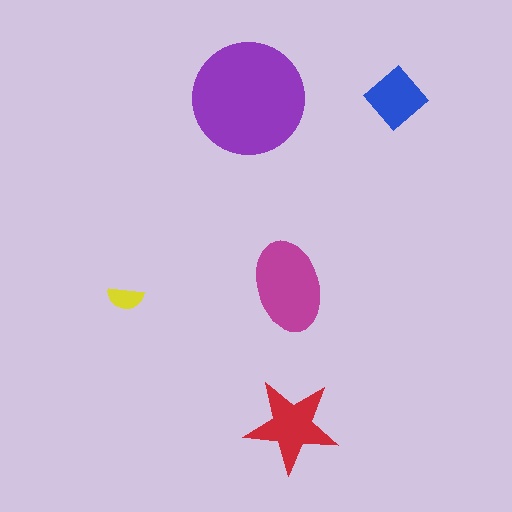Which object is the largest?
The purple circle.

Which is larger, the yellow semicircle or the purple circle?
The purple circle.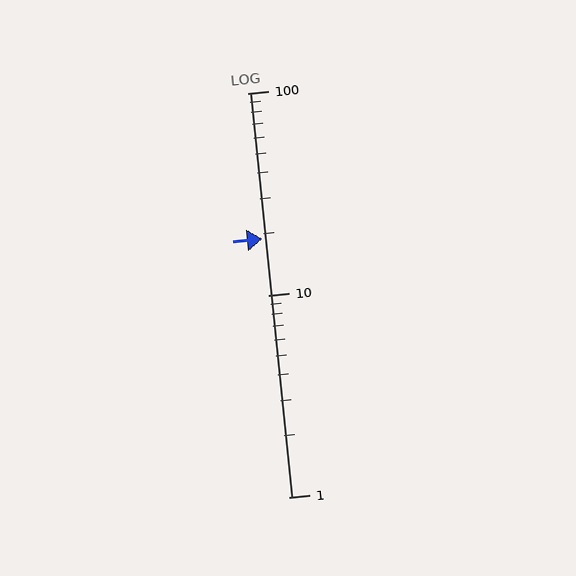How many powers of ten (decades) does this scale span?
The scale spans 2 decades, from 1 to 100.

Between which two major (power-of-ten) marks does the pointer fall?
The pointer is between 10 and 100.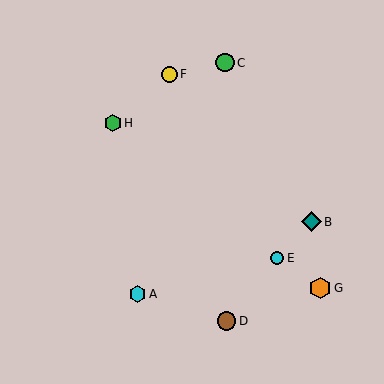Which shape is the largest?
The orange hexagon (labeled G) is the largest.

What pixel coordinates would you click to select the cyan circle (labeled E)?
Click at (277, 258) to select the cyan circle E.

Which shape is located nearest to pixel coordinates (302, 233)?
The teal diamond (labeled B) at (311, 222) is nearest to that location.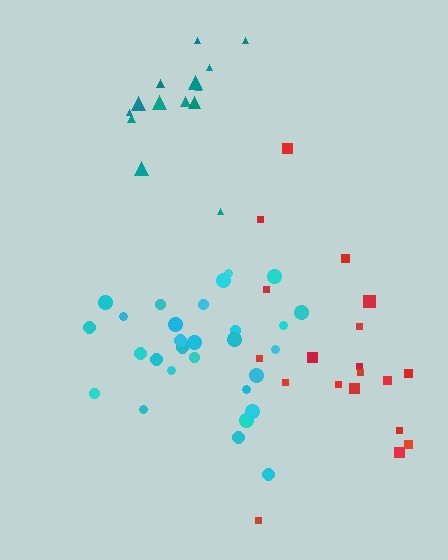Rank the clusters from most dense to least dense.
cyan, teal, red.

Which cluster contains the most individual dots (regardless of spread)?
Cyan (29).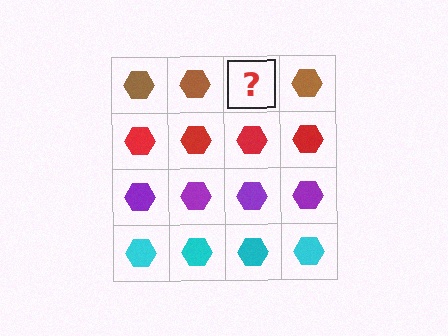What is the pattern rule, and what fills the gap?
The rule is that each row has a consistent color. The gap should be filled with a brown hexagon.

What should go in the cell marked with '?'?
The missing cell should contain a brown hexagon.